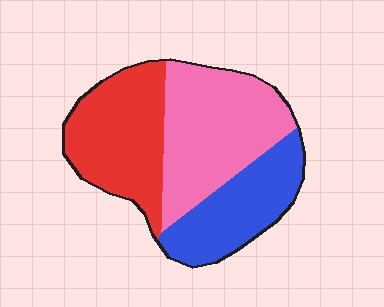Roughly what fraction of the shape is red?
Red takes up between a quarter and a half of the shape.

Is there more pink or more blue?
Pink.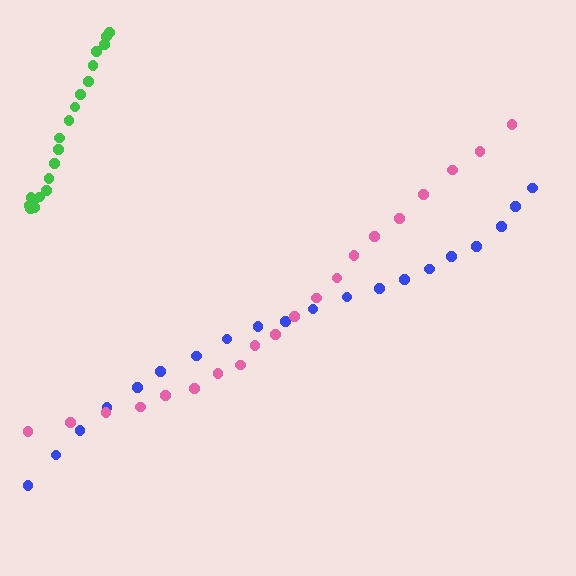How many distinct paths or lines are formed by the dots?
There are 3 distinct paths.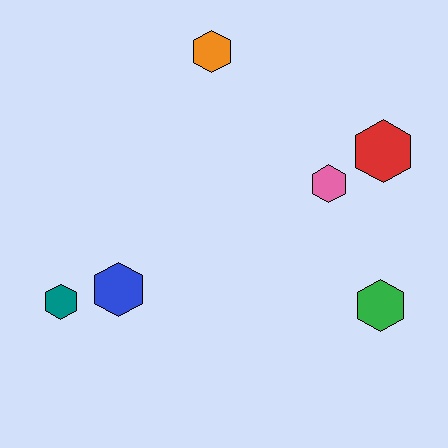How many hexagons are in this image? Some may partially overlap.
There are 6 hexagons.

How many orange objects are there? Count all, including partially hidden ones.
There is 1 orange object.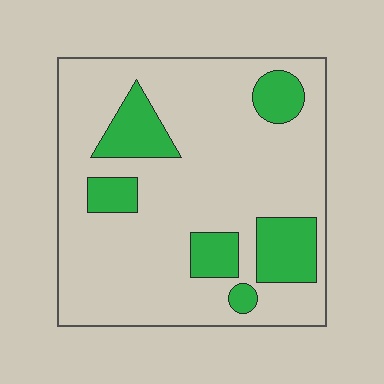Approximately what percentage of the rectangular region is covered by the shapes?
Approximately 20%.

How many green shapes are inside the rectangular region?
6.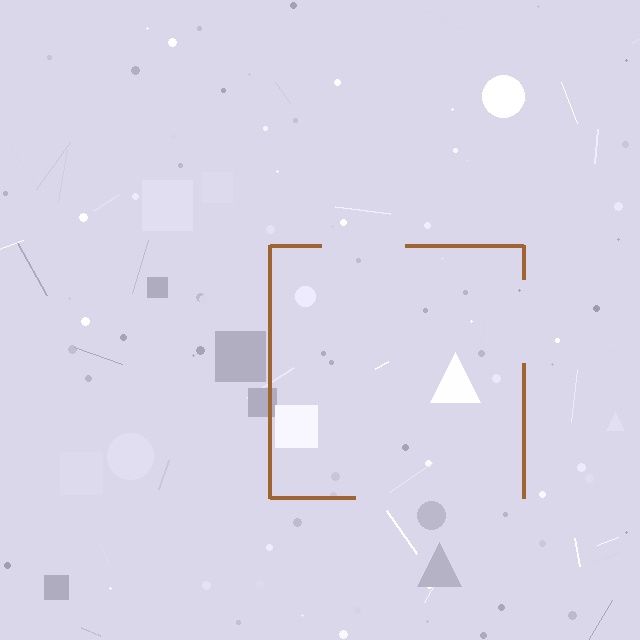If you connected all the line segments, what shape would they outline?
They would outline a square.